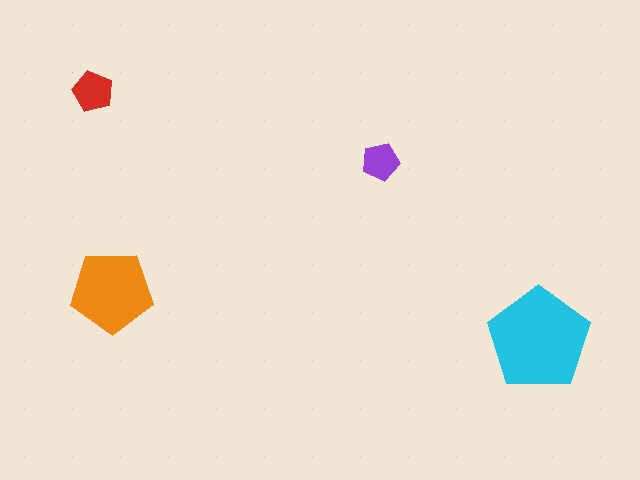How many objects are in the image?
There are 4 objects in the image.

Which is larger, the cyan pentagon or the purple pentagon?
The cyan one.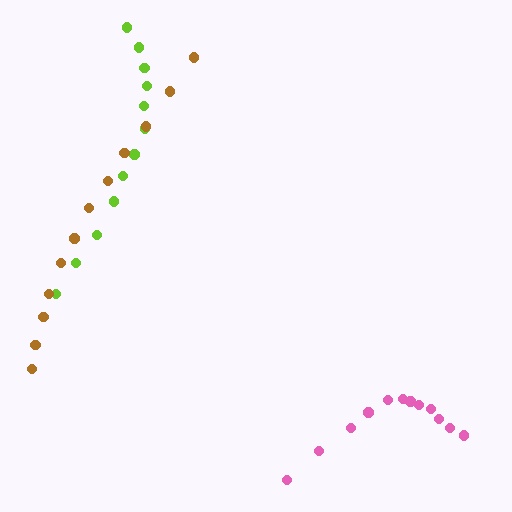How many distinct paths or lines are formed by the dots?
There are 3 distinct paths.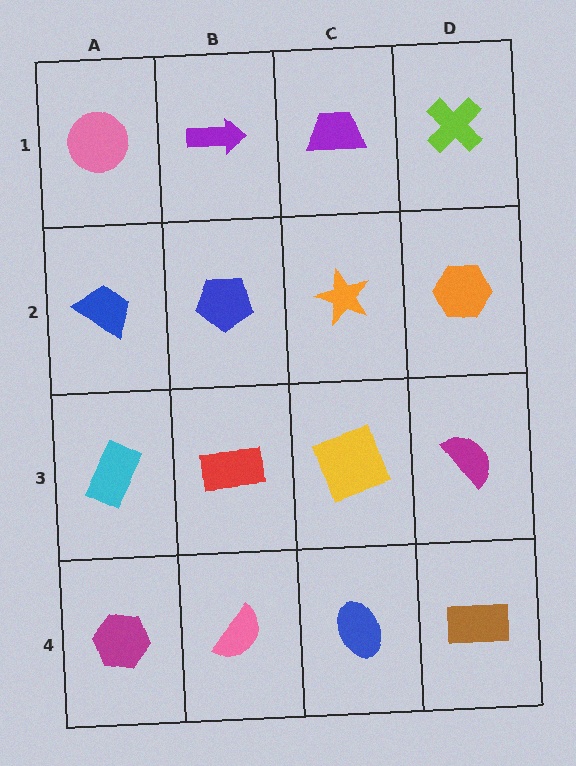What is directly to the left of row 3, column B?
A cyan rectangle.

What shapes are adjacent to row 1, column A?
A blue trapezoid (row 2, column A), a purple arrow (row 1, column B).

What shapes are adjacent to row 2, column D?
A lime cross (row 1, column D), a magenta semicircle (row 3, column D), an orange star (row 2, column C).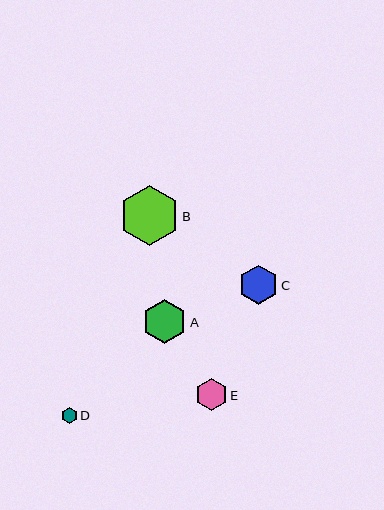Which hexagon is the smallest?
Hexagon D is the smallest with a size of approximately 16 pixels.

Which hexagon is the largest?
Hexagon B is the largest with a size of approximately 60 pixels.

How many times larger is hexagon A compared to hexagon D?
Hexagon A is approximately 2.8 times the size of hexagon D.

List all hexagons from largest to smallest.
From largest to smallest: B, A, C, E, D.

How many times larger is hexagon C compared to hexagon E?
Hexagon C is approximately 1.2 times the size of hexagon E.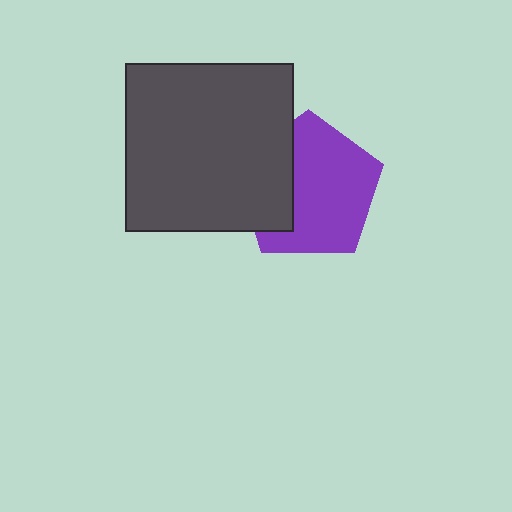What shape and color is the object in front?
The object in front is a dark gray square.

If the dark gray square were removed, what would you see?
You would see the complete purple pentagon.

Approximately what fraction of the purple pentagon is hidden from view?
Roughly 31% of the purple pentagon is hidden behind the dark gray square.